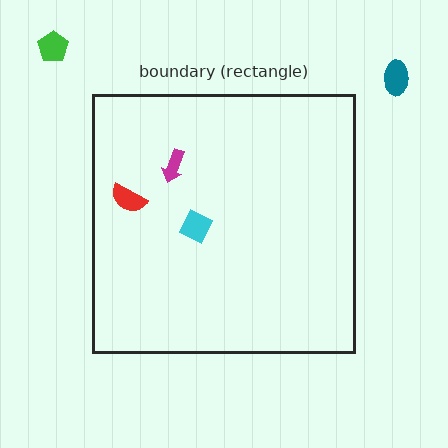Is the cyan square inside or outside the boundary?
Inside.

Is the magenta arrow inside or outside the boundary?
Inside.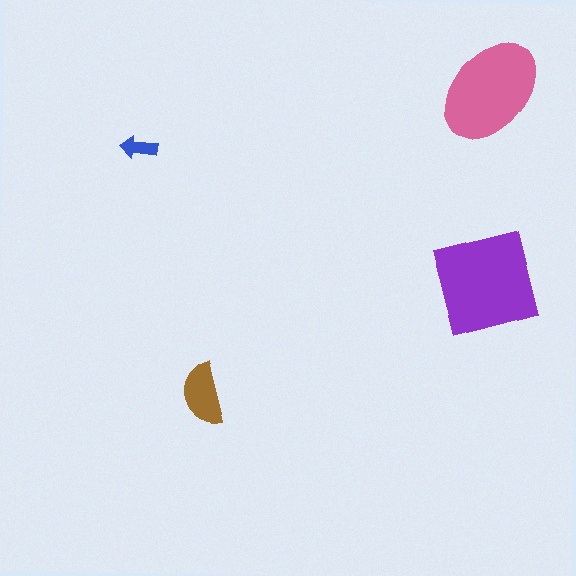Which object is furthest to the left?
The blue arrow is leftmost.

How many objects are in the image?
There are 4 objects in the image.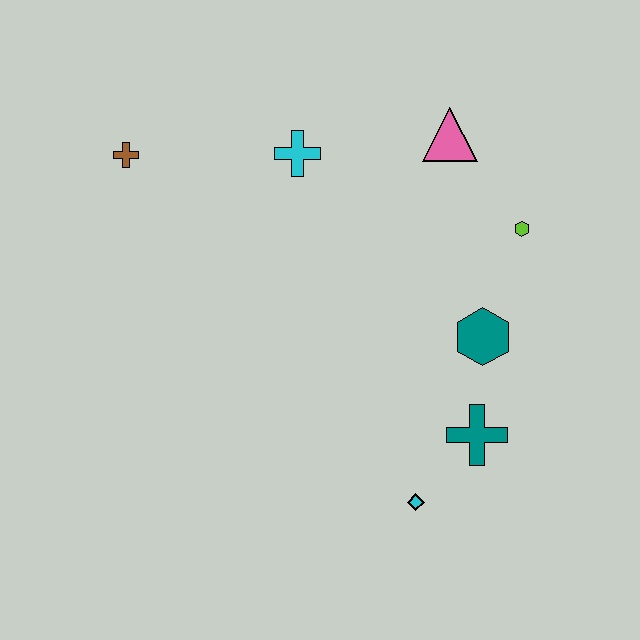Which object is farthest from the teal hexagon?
The brown cross is farthest from the teal hexagon.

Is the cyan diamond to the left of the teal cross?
Yes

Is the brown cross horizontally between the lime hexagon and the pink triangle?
No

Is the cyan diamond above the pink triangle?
No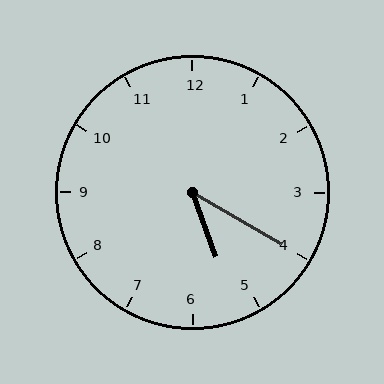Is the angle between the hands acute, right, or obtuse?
It is acute.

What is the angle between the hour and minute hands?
Approximately 40 degrees.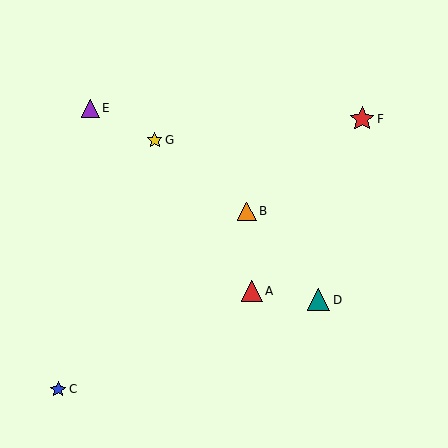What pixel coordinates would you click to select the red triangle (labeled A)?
Click at (252, 291) to select the red triangle A.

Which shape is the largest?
The red star (labeled F) is the largest.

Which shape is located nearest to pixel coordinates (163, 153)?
The yellow star (labeled G) at (155, 140) is nearest to that location.